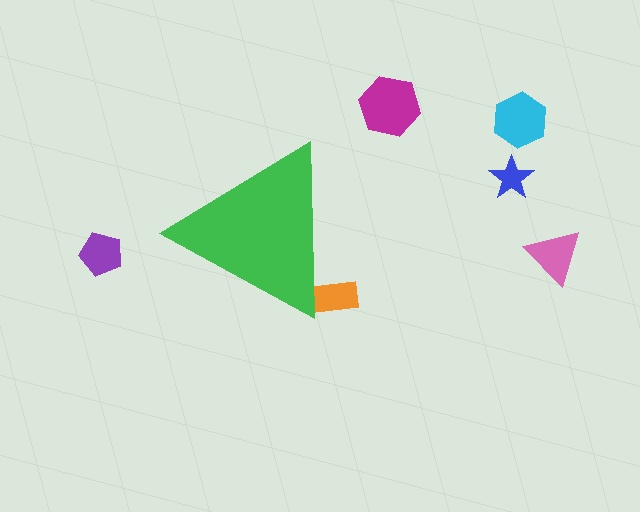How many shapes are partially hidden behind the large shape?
1 shape is partially hidden.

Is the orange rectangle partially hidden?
Yes, the orange rectangle is partially hidden behind the green triangle.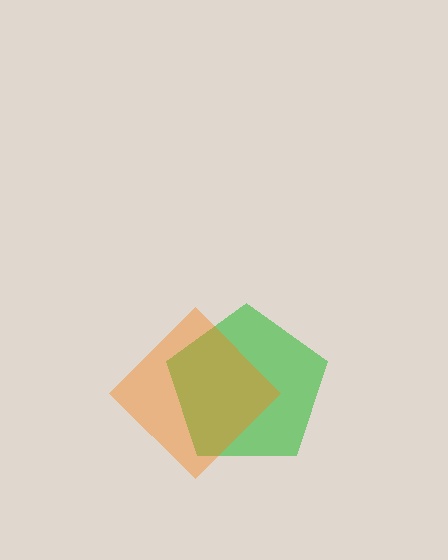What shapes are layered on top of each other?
The layered shapes are: a green pentagon, an orange diamond.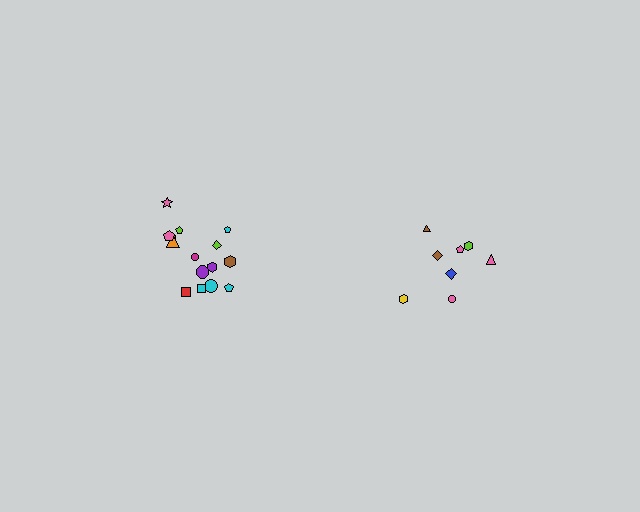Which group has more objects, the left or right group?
The left group.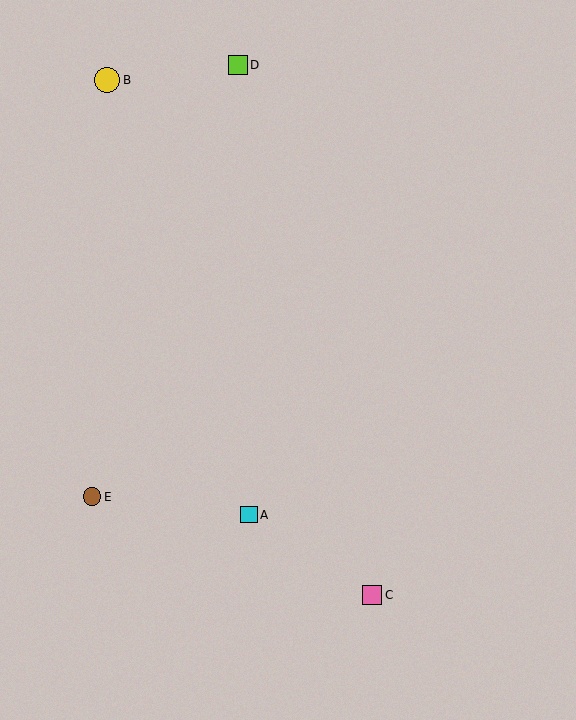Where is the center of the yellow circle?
The center of the yellow circle is at (107, 80).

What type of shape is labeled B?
Shape B is a yellow circle.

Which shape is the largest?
The yellow circle (labeled B) is the largest.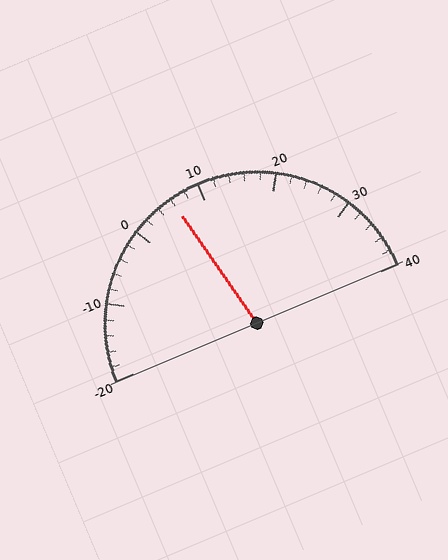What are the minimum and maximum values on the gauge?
The gauge ranges from -20 to 40.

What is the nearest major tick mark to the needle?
The nearest major tick mark is 10.